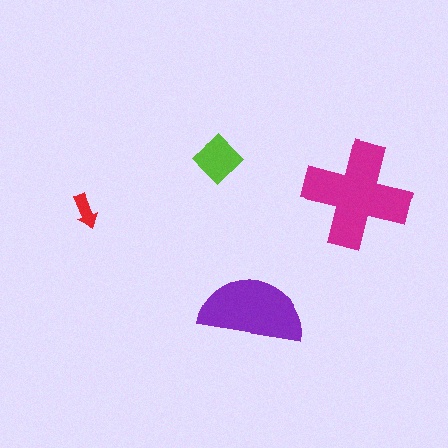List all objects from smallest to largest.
The red arrow, the lime diamond, the purple semicircle, the magenta cross.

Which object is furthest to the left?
The red arrow is leftmost.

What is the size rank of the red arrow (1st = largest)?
4th.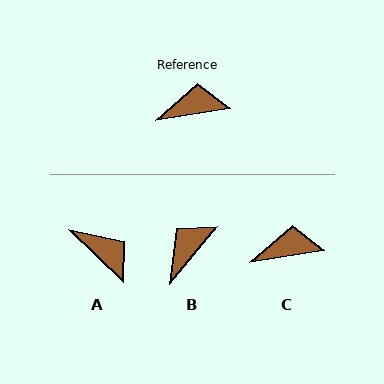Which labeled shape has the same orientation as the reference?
C.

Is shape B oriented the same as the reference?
No, it is off by about 42 degrees.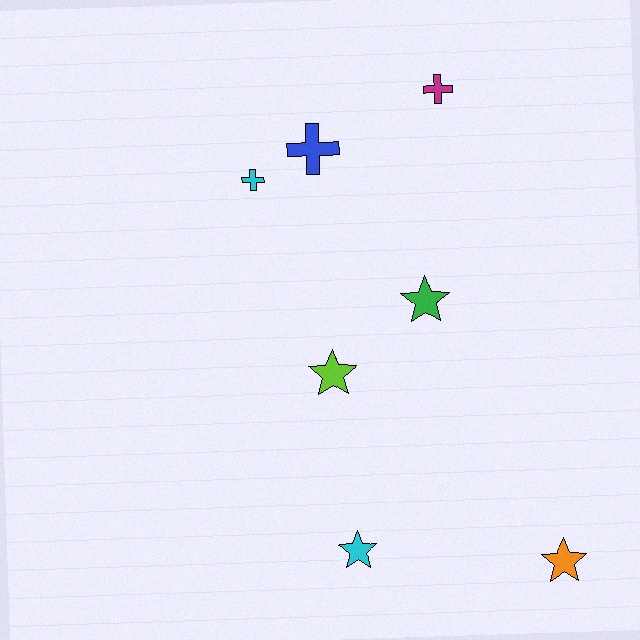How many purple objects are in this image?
There are no purple objects.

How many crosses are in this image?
There are 3 crosses.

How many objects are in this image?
There are 7 objects.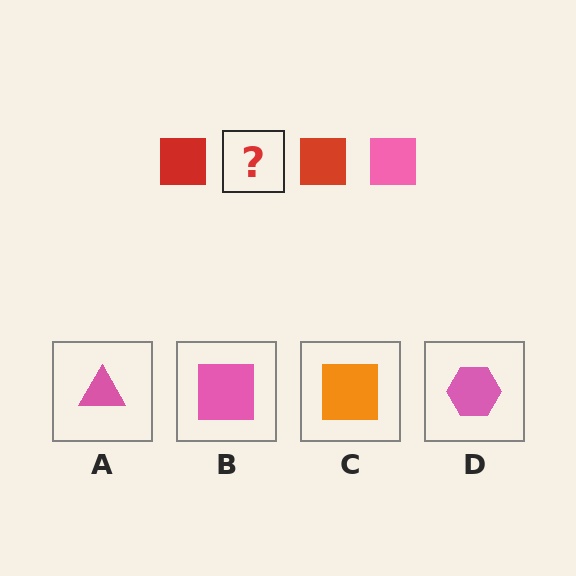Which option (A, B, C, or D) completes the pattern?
B.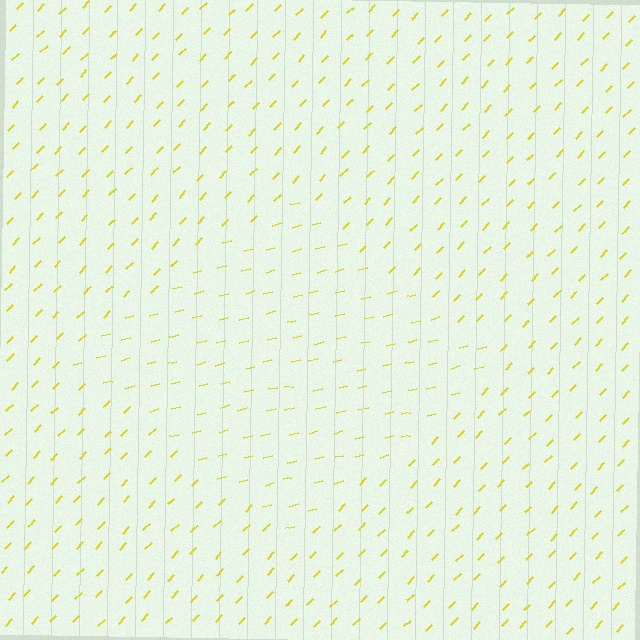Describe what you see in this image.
The image is filled with small yellow line segments. A diamond region in the image has lines oriented differently from the surrounding lines, creating a visible texture boundary.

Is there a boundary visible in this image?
Yes, there is a texture boundary formed by a change in line orientation.